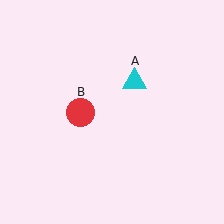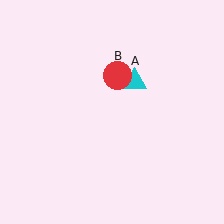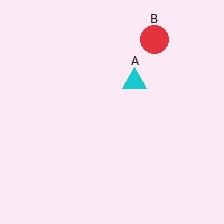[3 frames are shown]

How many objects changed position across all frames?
1 object changed position: red circle (object B).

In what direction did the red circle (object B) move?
The red circle (object B) moved up and to the right.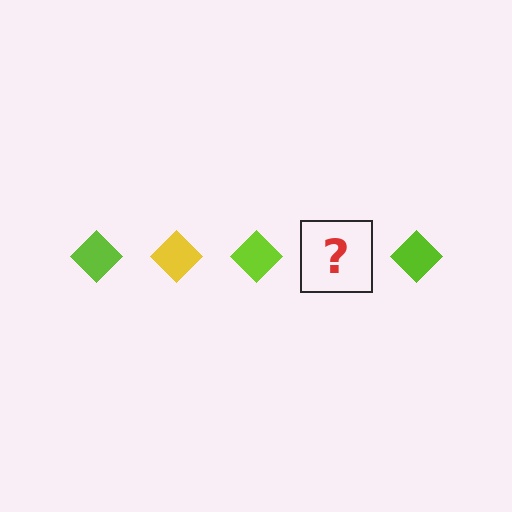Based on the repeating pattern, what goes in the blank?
The blank should be a yellow diamond.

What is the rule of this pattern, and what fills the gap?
The rule is that the pattern cycles through lime, yellow diamonds. The gap should be filled with a yellow diamond.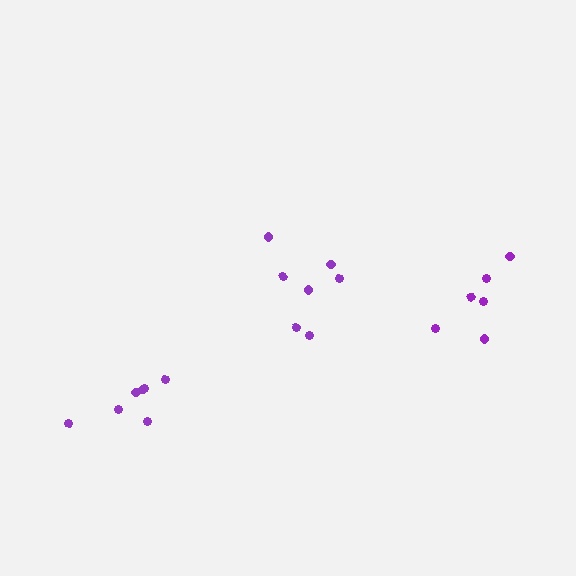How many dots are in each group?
Group 1: 6 dots, Group 2: 7 dots, Group 3: 7 dots (20 total).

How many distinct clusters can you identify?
There are 3 distinct clusters.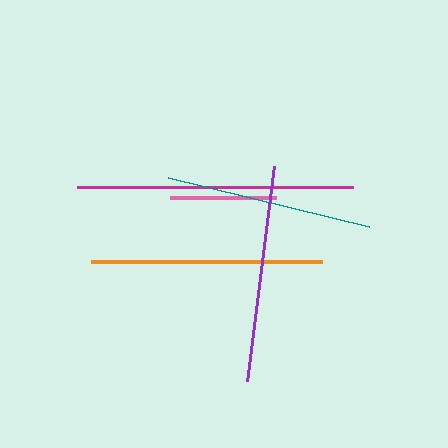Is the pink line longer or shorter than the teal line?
The teal line is longer than the pink line.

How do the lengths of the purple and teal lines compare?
The purple and teal lines are approximately the same length.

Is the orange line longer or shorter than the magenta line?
The magenta line is longer than the orange line.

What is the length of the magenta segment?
The magenta segment is approximately 276 pixels long.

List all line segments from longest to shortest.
From longest to shortest: magenta, orange, purple, teal, pink.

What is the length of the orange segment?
The orange segment is approximately 231 pixels long.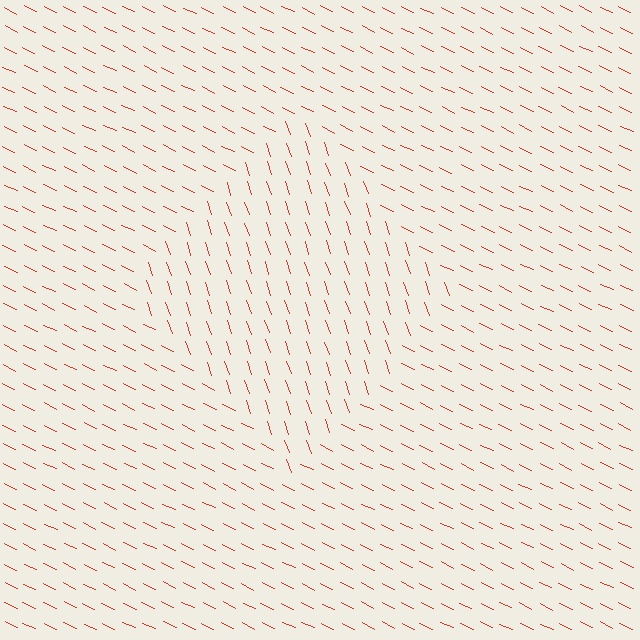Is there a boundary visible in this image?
Yes, there is a texture boundary formed by a change in line orientation.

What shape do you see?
I see a diamond.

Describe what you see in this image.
The image is filled with small red line segments. A diamond region in the image has lines oriented differently from the surrounding lines, creating a visible texture boundary.